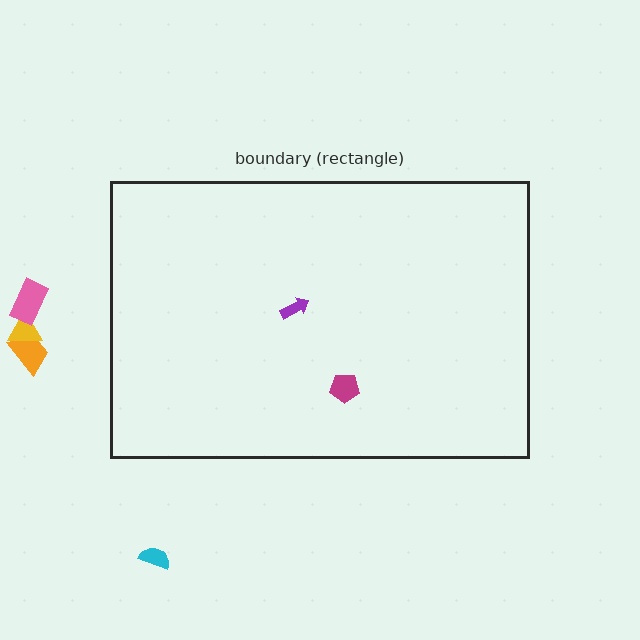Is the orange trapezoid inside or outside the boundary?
Outside.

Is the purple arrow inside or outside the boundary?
Inside.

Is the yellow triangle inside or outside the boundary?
Outside.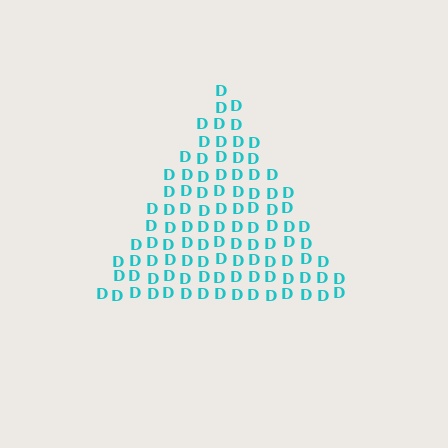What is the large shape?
The large shape is a triangle.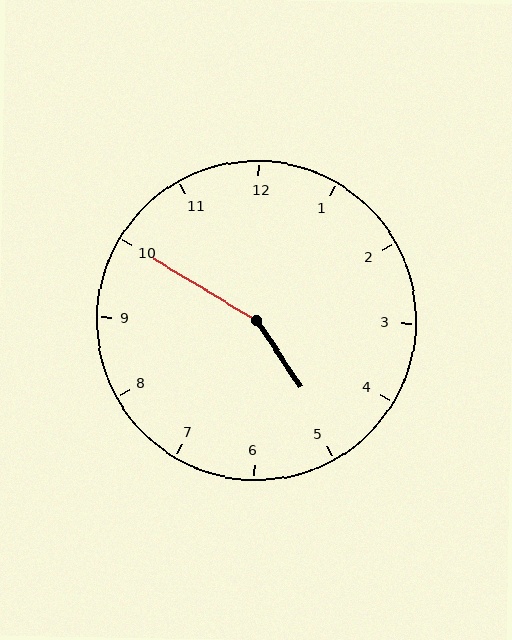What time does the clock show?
4:50.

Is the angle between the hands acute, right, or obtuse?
It is obtuse.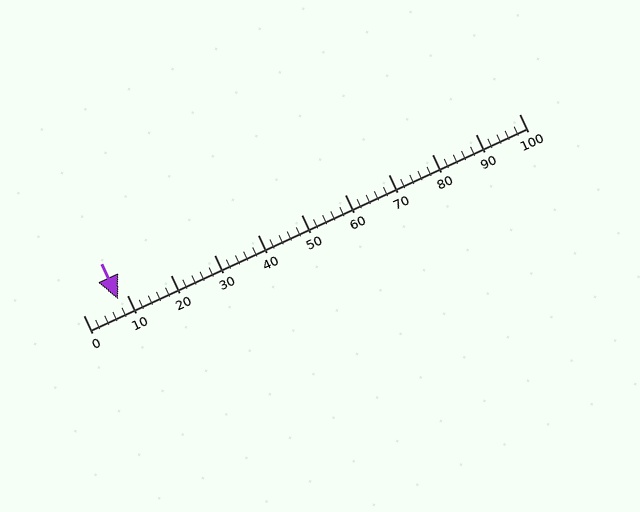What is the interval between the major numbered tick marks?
The major tick marks are spaced 10 units apart.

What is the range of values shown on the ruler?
The ruler shows values from 0 to 100.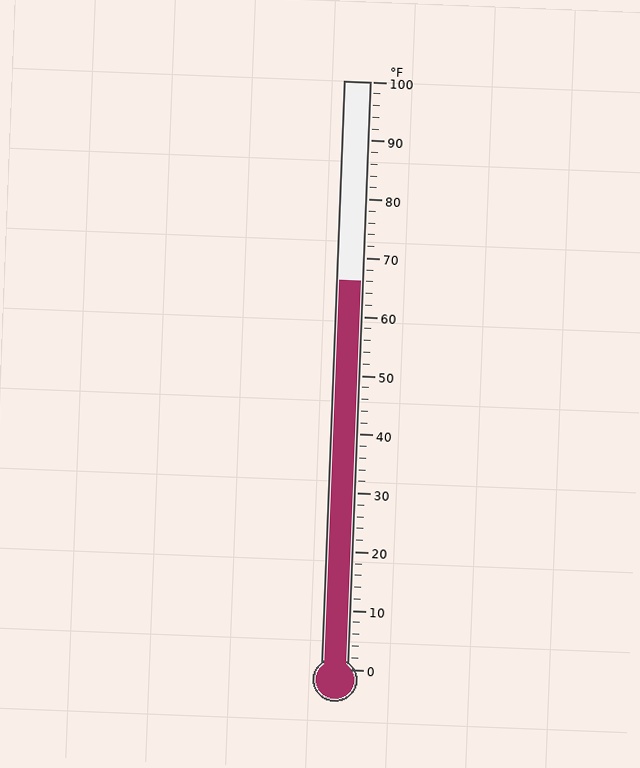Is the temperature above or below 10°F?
The temperature is above 10°F.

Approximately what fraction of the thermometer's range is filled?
The thermometer is filled to approximately 65% of its range.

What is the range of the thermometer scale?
The thermometer scale ranges from 0°F to 100°F.